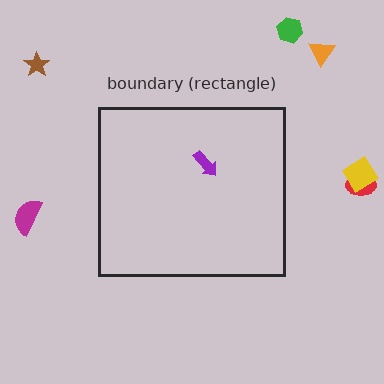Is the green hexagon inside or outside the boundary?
Outside.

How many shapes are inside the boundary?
1 inside, 6 outside.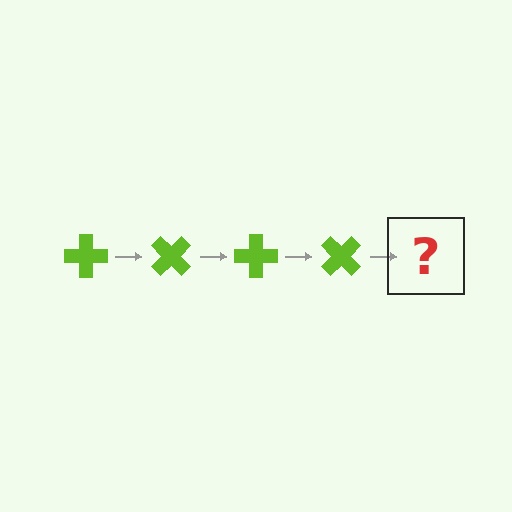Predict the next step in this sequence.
The next step is a lime cross rotated 180 degrees.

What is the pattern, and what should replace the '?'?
The pattern is that the cross rotates 45 degrees each step. The '?' should be a lime cross rotated 180 degrees.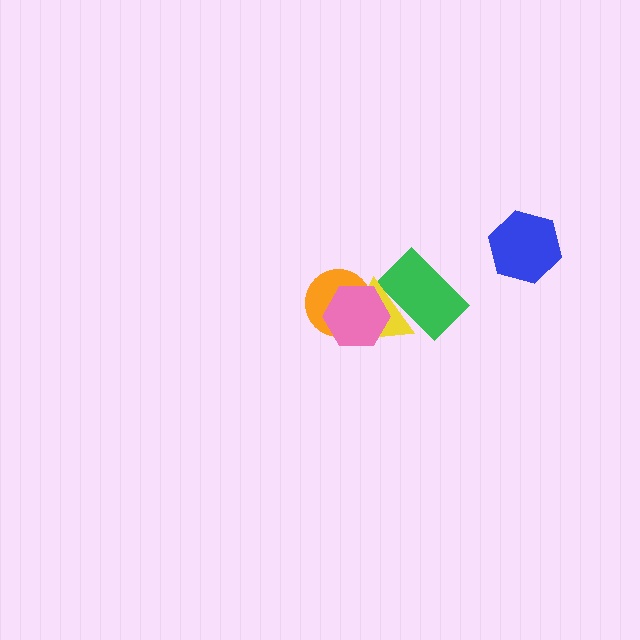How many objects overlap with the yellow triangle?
3 objects overlap with the yellow triangle.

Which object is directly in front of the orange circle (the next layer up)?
The yellow triangle is directly in front of the orange circle.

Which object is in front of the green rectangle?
The yellow triangle is in front of the green rectangle.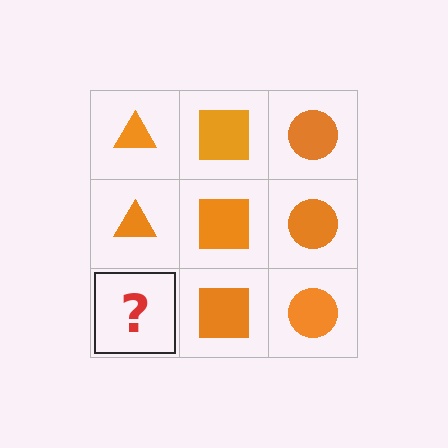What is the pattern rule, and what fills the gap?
The rule is that each column has a consistent shape. The gap should be filled with an orange triangle.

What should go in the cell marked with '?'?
The missing cell should contain an orange triangle.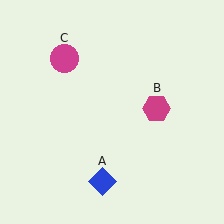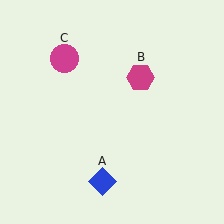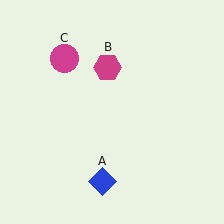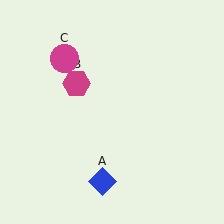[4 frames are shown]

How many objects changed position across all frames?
1 object changed position: magenta hexagon (object B).